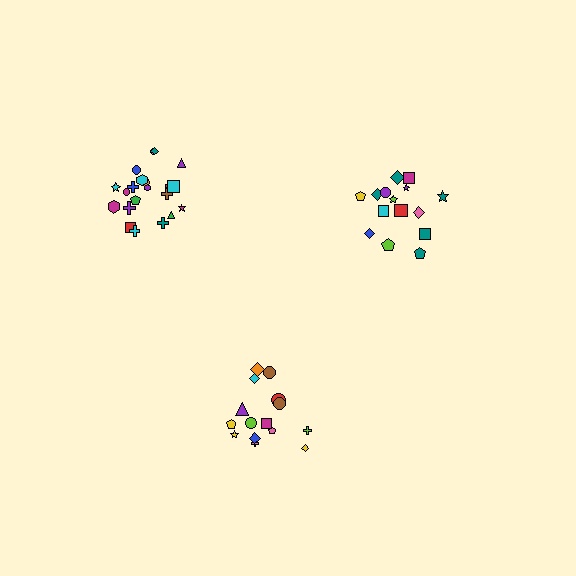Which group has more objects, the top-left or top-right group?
The top-left group.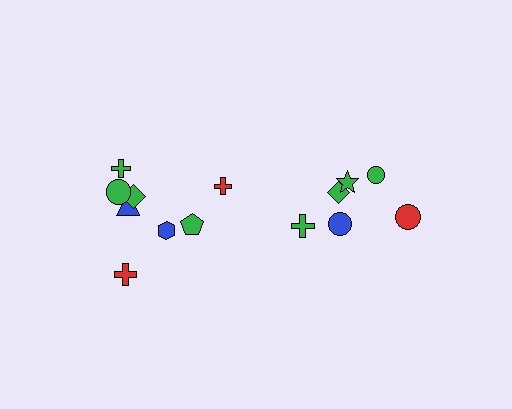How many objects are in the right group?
There are 6 objects.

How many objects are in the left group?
There are 8 objects.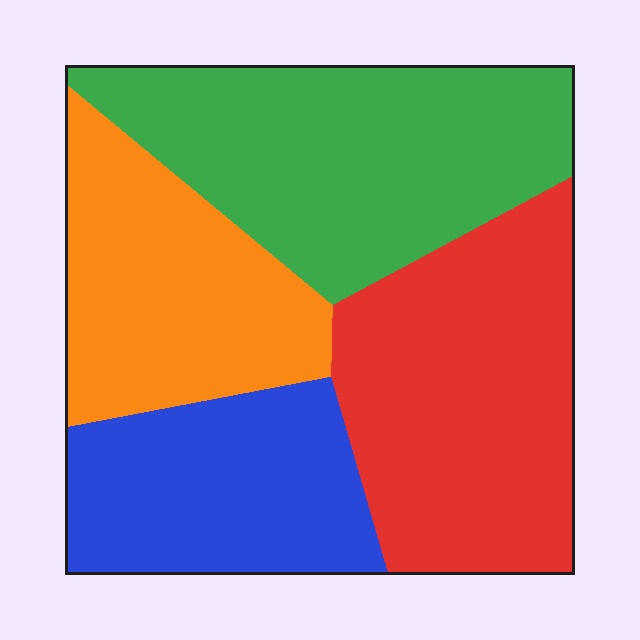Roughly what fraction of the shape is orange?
Orange takes up about one fifth (1/5) of the shape.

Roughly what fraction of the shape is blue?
Blue covers about 20% of the shape.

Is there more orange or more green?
Green.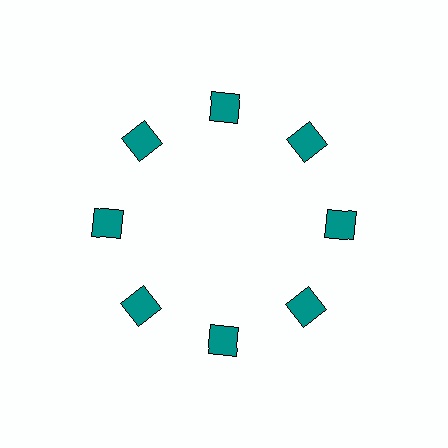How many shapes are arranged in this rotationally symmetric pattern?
There are 8 shapes, arranged in 8 groups of 1.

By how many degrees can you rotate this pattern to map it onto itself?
The pattern maps onto itself every 45 degrees of rotation.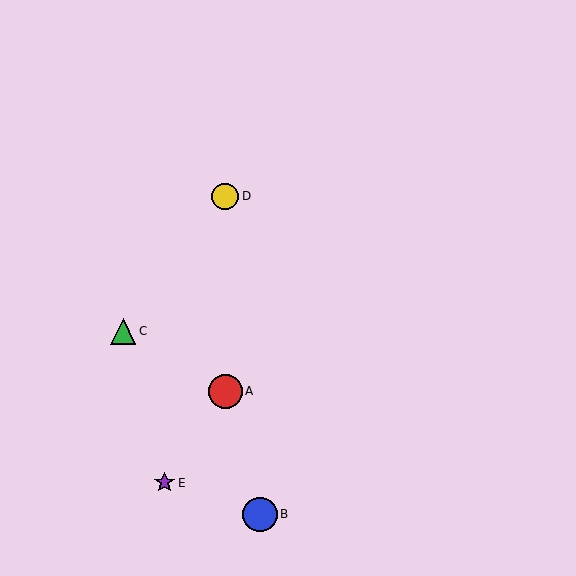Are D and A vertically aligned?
Yes, both are at x≈225.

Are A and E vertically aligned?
No, A is at x≈225 and E is at x≈164.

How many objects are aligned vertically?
2 objects (A, D) are aligned vertically.